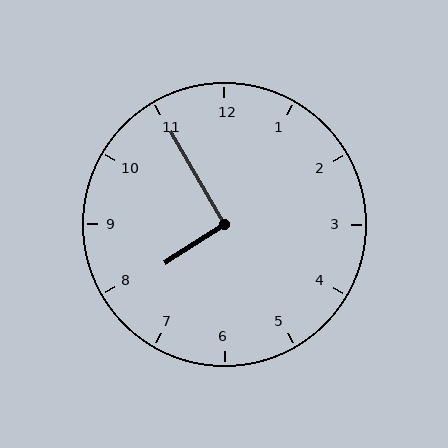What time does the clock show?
7:55.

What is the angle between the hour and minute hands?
Approximately 92 degrees.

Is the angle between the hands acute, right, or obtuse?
It is right.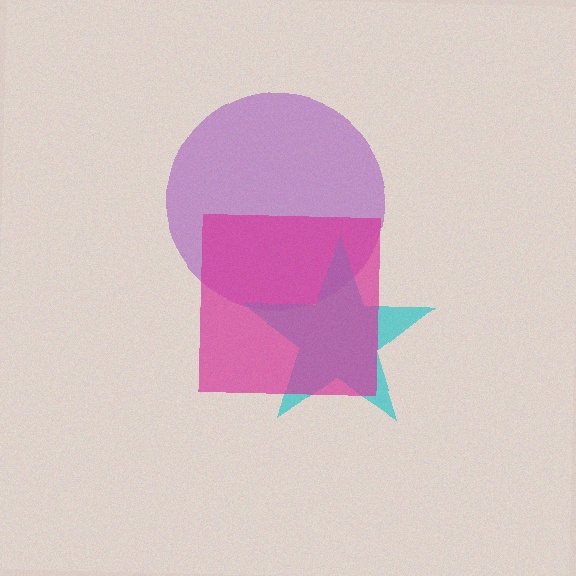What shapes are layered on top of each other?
The layered shapes are: a purple circle, a cyan star, a magenta square.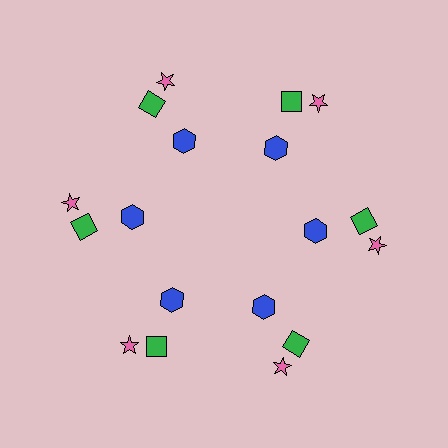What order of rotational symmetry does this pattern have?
This pattern has 6-fold rotational symmetry.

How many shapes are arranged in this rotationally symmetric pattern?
There are 18 shapes, arranged in 6 groups of 3.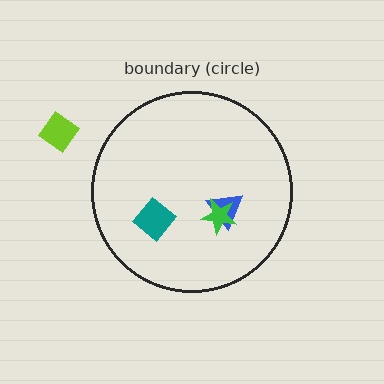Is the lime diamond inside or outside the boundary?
Outside.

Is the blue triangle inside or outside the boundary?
Inside.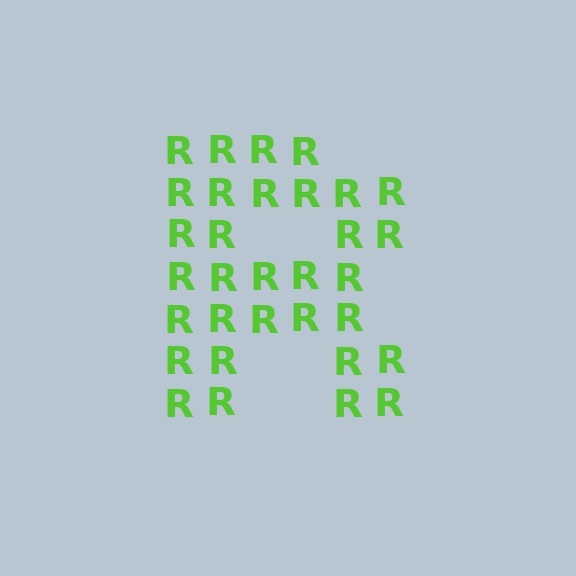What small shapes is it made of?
It is made of small letter R's.